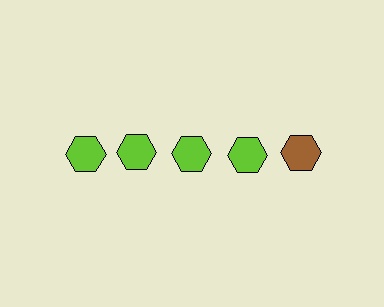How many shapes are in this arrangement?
There are 5 shapes arranged in a grid pattern.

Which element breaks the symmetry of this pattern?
The brown hexagon in the top row, rightmost column breaks the symmetry. All other shapes are lime hexagons.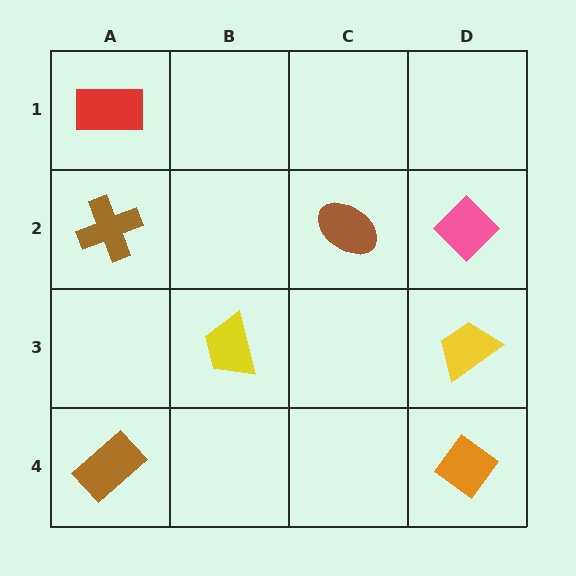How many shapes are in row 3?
2 shapes.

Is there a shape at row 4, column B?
No, that cell is empty.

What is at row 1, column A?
A red rectangle.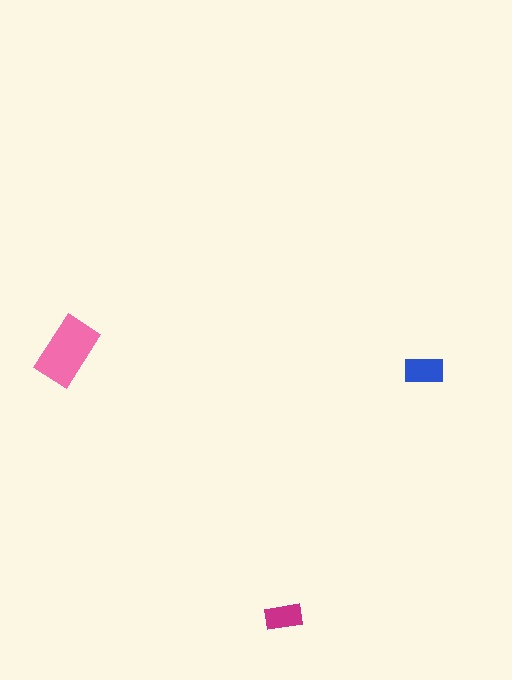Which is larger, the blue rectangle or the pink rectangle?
The pink one.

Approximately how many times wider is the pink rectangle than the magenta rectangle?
About 2 times wider.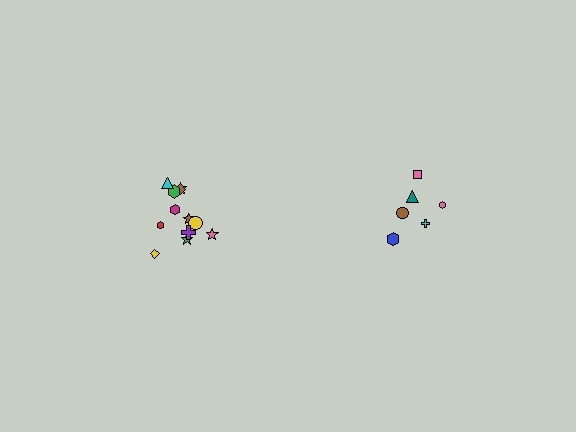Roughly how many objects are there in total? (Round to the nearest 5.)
Roughly 20 objects in total.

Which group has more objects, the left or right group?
The left group.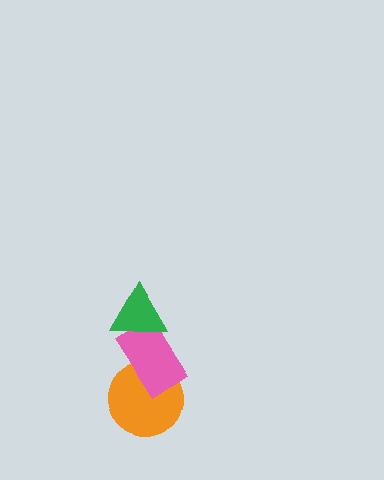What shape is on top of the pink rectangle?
The green triangle is on top of the pink rectangle.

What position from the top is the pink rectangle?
The pink rectangle is 2nd from the top.